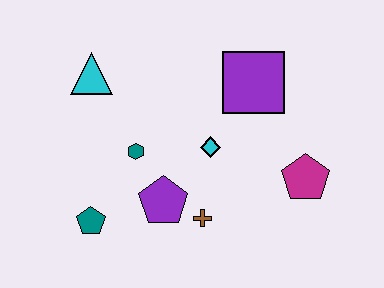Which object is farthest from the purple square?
The teal pentagon is farthest from the purple square.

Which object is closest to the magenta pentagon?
The cyan diamond is closest to the magenta pentagon.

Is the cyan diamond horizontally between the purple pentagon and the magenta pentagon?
Yes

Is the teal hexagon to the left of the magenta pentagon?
Yes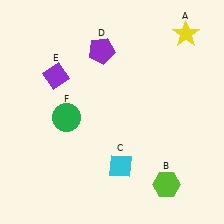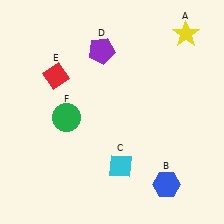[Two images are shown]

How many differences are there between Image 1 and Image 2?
There are 2 differences between the two images.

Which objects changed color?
B changed from lime to blue. E changed from purple to red.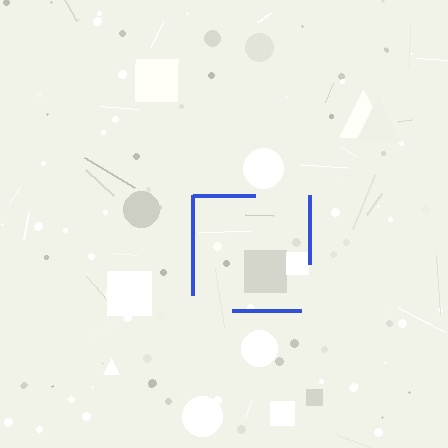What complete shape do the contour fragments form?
The contour fragments form a square.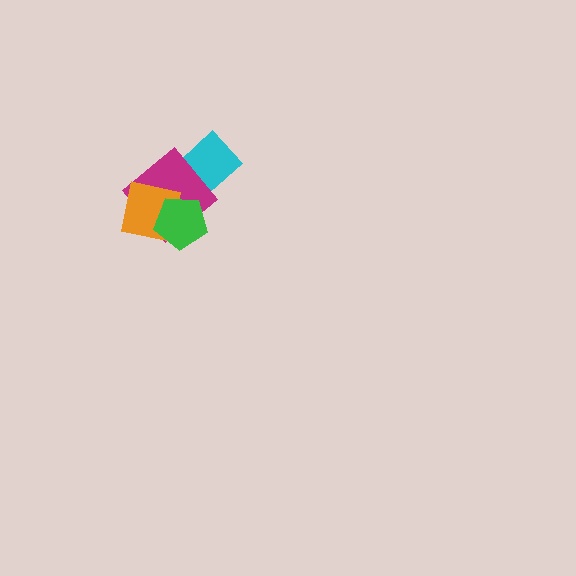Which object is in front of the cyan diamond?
The magenta diamond is in front of the cyan diamond.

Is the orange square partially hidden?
Yes, it is partially covered by another shape.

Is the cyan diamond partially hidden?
Yes, it is partially covered by another shape.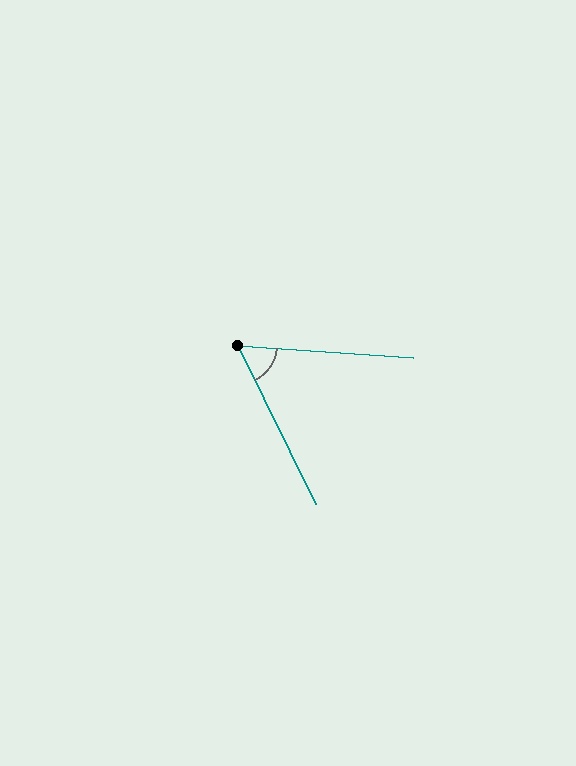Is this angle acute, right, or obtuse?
It is acute.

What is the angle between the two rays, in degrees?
Approximately 60 degrees.